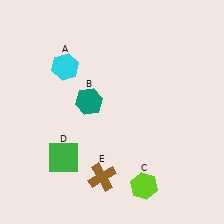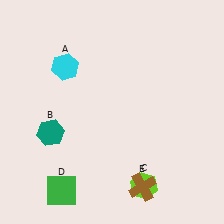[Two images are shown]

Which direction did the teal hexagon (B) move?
The teal hexagon (B) moved left.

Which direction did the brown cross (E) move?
The brown cross (E) moved right.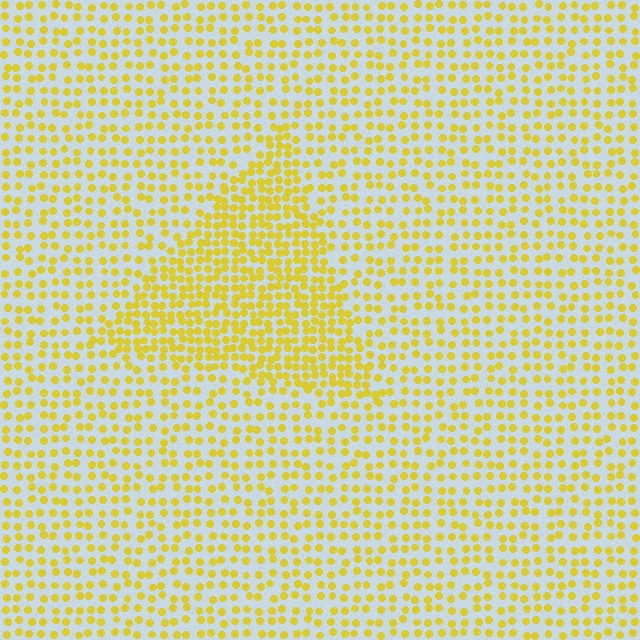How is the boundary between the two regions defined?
The boundary is defined by a change in element density (approximately 1.9x ratio). All elements are the same color, size, and shape.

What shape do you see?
I see a triangle.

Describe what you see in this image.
The image contains small yellow elements arranged at two different densities. A triangle-shaped region is visible where the elements are more densely packed than the surrounding area.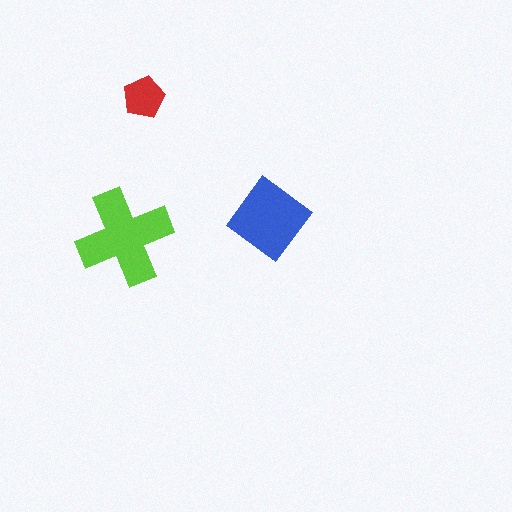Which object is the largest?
The lime cross.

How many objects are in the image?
There are 3 objects in the image.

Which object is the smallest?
The red pentagon.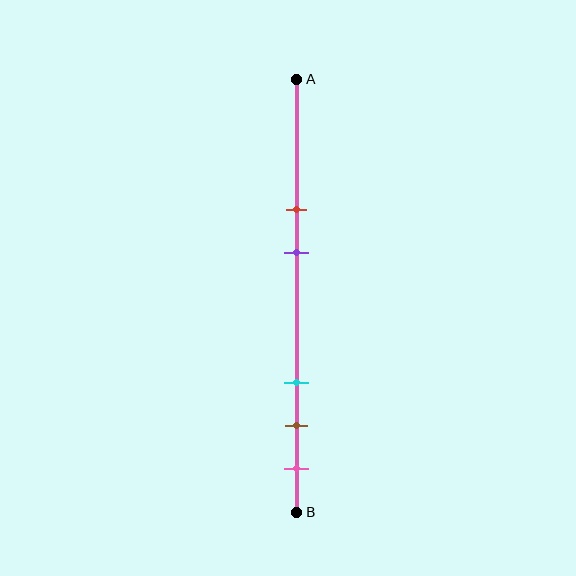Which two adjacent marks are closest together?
The brown and pink marks are the closest adjacent pair.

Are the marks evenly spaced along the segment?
No, the marks are not evenly spaced.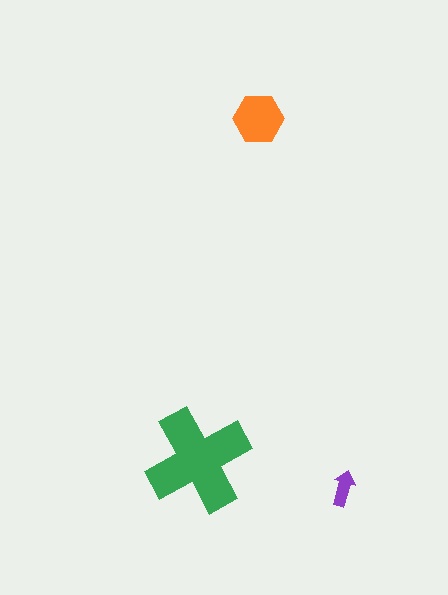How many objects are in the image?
There are 3 objects in the image.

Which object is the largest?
The green cross.